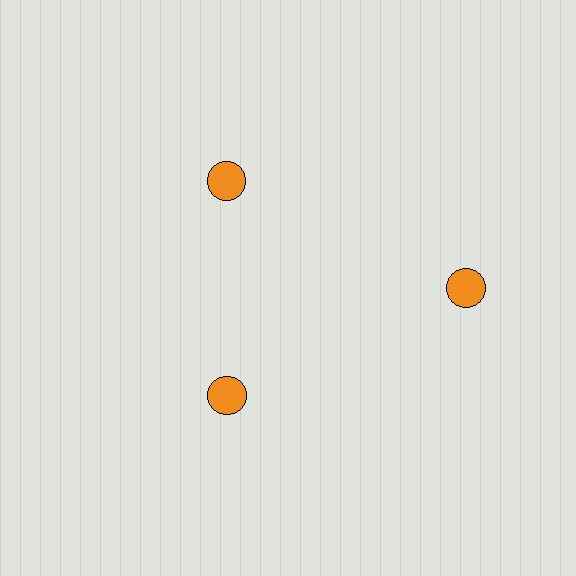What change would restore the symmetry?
The symmetry would be restored by moving it inward, back onto the ring so that all 3 circles sit at equal angles and equal distance from the center.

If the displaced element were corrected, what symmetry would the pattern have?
It would have 3-fold rotational symmetry — the pattern would map onto itself every 120 degrees.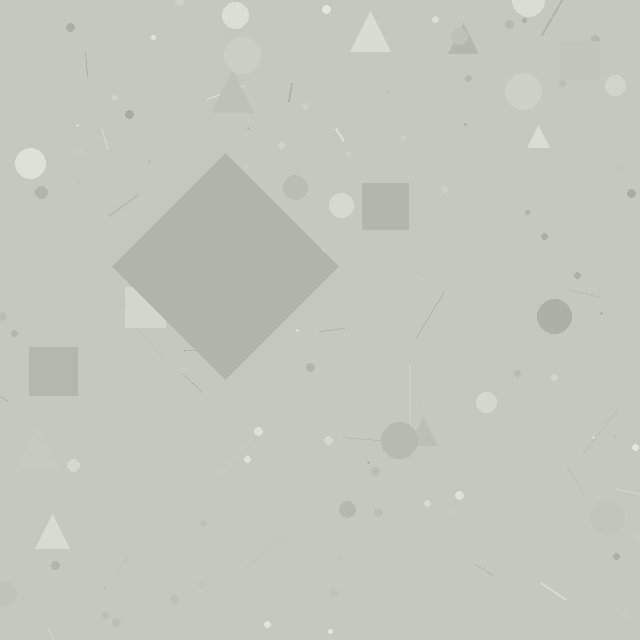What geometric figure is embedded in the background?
A diamond is embedded in the background.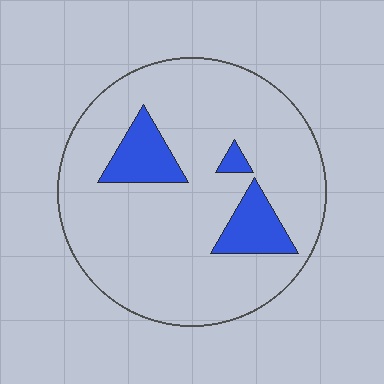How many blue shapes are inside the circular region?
3.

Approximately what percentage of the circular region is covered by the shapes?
Approximately 15%.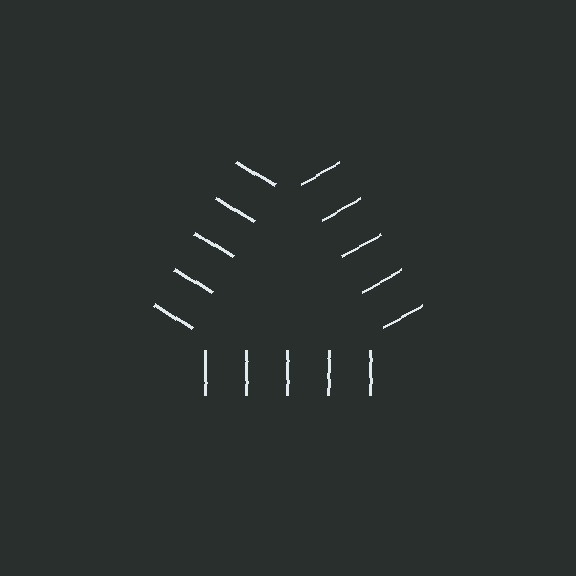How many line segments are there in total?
15 — 5 along each of the 3 edges.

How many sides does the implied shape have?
3 sides — the line-ends trace a triangle.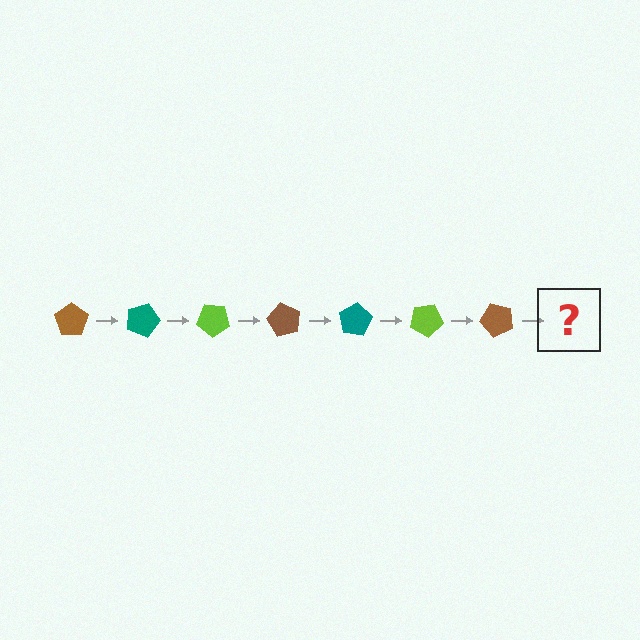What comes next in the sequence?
The next element should be a teal pentagon, rotated 140 degrees from the start.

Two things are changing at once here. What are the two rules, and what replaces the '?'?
The two rules are that it rotates 20 degrees each step and the color cycles through brown, teal, and lime. The '?' should be a teal pentagon, rotated 140 degrees from the start.